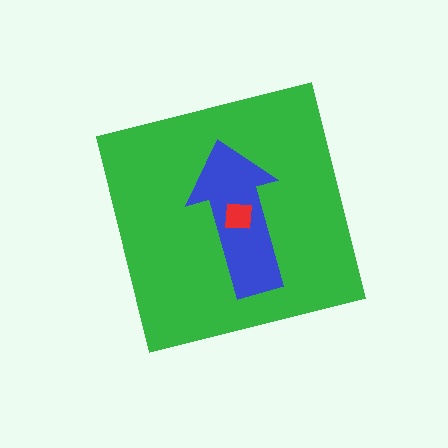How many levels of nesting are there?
3.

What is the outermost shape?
The green square.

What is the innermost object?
The red square.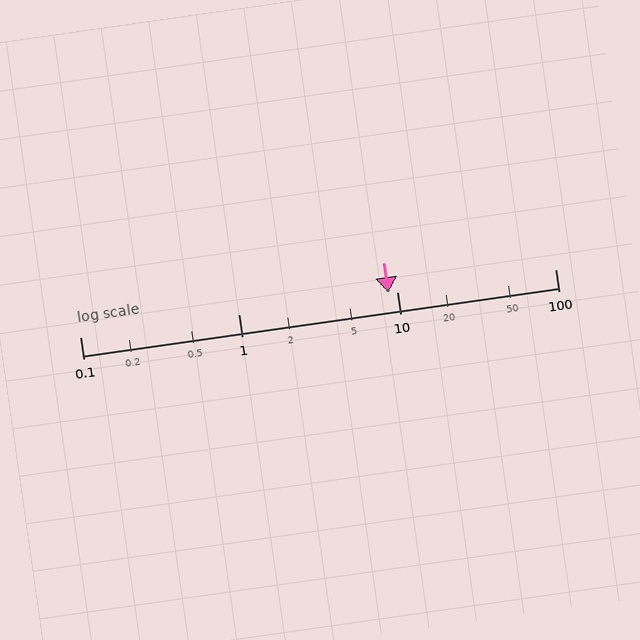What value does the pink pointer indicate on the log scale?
The pointer indicates approximately 8.9.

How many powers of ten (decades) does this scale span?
The scale spans 3 decades, from 0.1 to 100.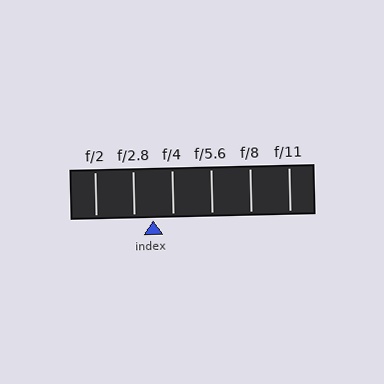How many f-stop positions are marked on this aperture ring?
There are 6 f-stop positions marked.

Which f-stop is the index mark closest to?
The index mark is closest to f/2.8.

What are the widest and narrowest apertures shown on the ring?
The widest aperture shown is f/2 and the narrowest is f/11.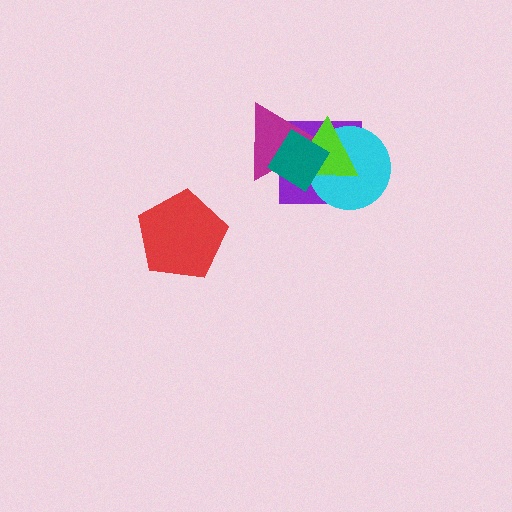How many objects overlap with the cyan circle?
4 objects overlap with the cyan circle.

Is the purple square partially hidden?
Yes, it is partially covered by another shape.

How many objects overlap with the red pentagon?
0 objects overlap with the red pentagon.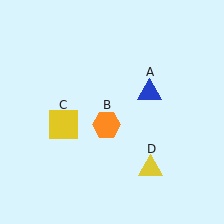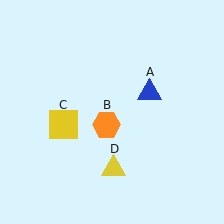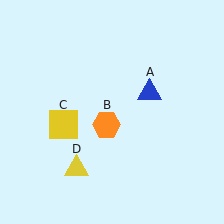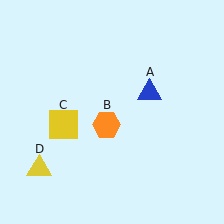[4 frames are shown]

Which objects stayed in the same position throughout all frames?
Blue triangle (object A) and orange hexagon (object B) and yellow square (object C) remained stationary.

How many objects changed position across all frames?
1 object changed position: yellow triangle (object D).